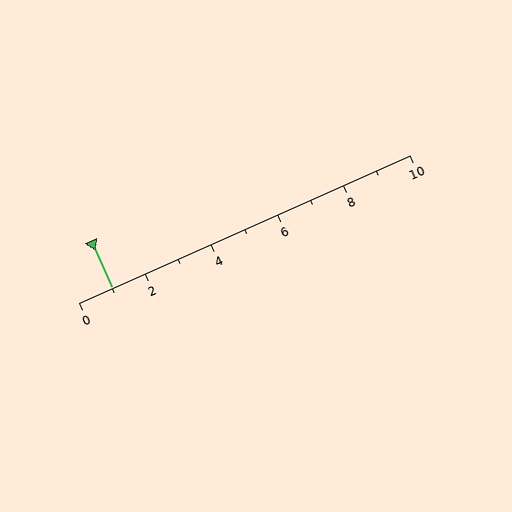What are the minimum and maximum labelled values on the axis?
The axis runs from 0 to 10.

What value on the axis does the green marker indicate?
The marker indicates approximately 1.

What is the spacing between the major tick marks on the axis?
The major ticks are spaced 2 apart.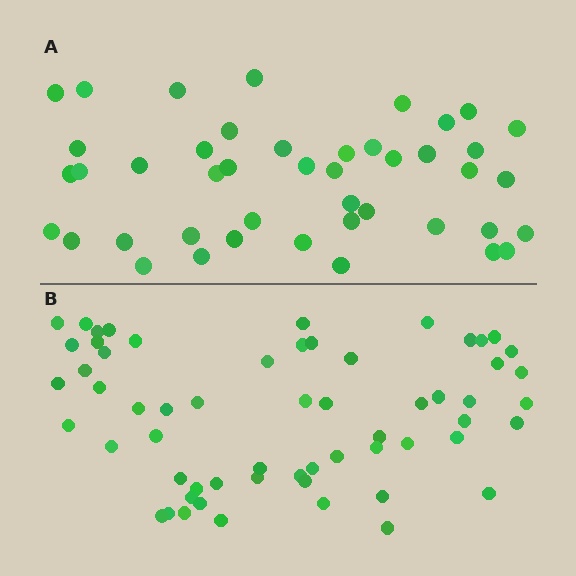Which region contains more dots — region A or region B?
Region B (the bottom region) has more dots.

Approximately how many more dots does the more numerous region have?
Region B has approximately 15 more dots than region A.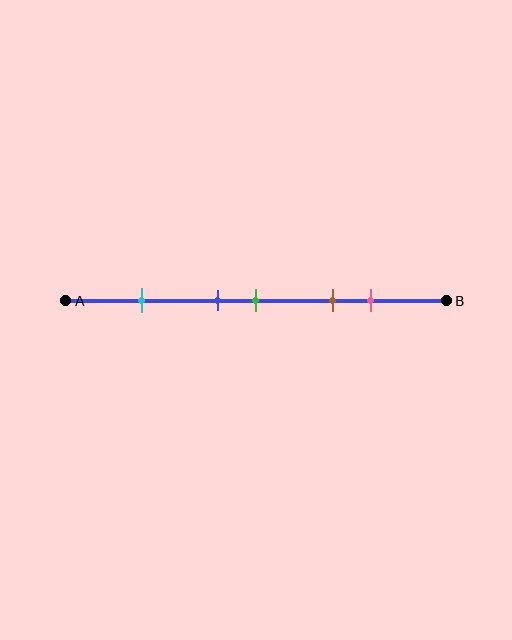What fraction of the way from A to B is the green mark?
The green mark is approximately 50% (0.5) of the way from A to B.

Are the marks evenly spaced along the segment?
No, the marks are not evenly spaced.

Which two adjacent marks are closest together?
The blue and green marks are the closest adjacent pair.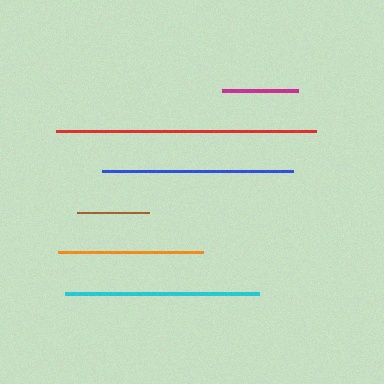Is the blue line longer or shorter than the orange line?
The blue line is longer than the orange line.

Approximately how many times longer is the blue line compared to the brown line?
The blue line is approximately 2.7 times the length of the brown line.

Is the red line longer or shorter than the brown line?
The red line is longer than the brown line.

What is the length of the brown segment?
The brown segment is approximately 72 pixels long.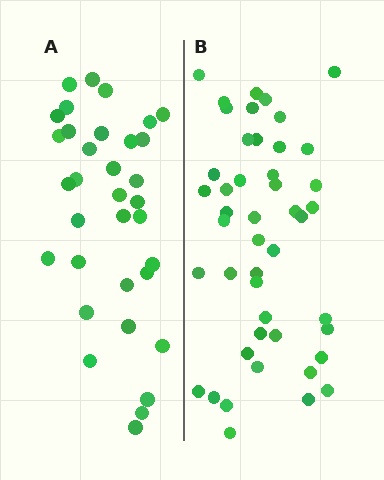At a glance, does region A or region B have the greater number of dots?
Region B (the right region) has more dots.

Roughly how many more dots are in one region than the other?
Region B has roughly 12 or so more dots than region A.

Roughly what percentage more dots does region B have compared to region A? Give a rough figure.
About 35% more.